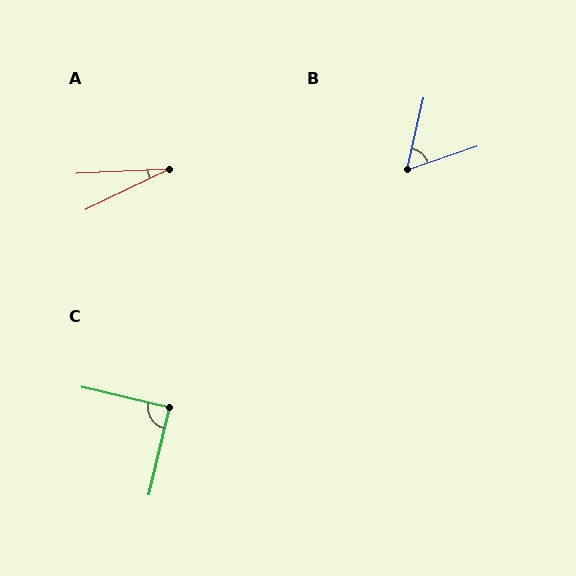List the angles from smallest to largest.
A (23°), B (59°), C (90°).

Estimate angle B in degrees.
Approximately 59 degrees.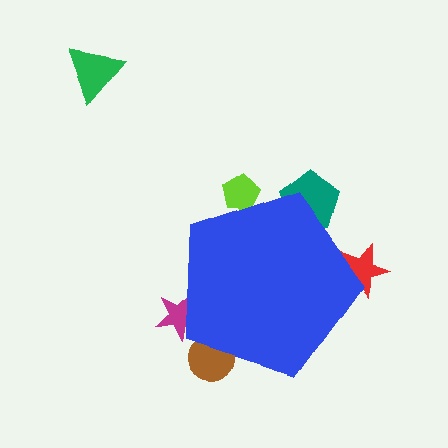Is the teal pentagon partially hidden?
Yes, the teal pentagon is partially hidden behind the blue pentagon.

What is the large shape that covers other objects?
A blue pentagon.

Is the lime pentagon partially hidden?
Yes, the lime pentagon is partially hidden behind the blue pentagon.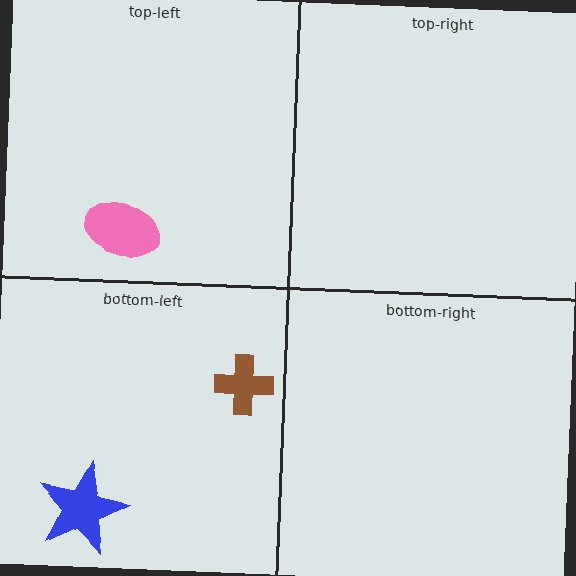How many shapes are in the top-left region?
1.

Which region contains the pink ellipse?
The top-left region.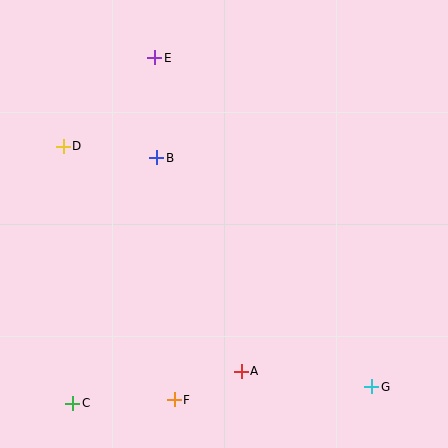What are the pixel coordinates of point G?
Point G is at (372, 387).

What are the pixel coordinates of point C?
Point C is at (73, 403).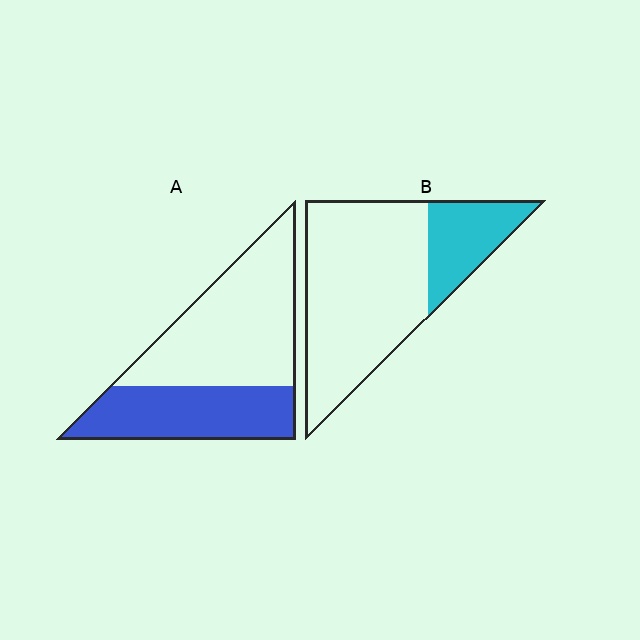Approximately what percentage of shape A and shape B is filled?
A is approximately 40% and B is approximately 25%.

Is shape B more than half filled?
No.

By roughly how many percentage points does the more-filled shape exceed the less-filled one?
By roughly 15 percentage points (A over B).